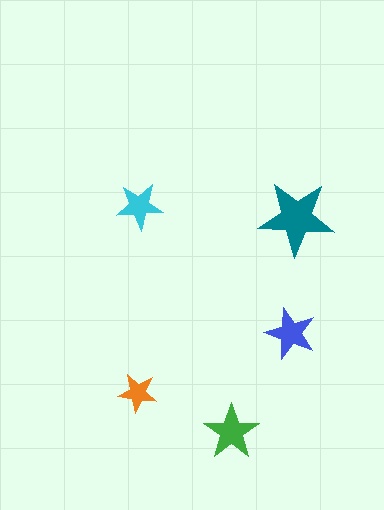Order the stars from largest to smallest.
the teal one, the green one, the blue one, the cyan one, the orange one.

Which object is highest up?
The cyan star is topmost.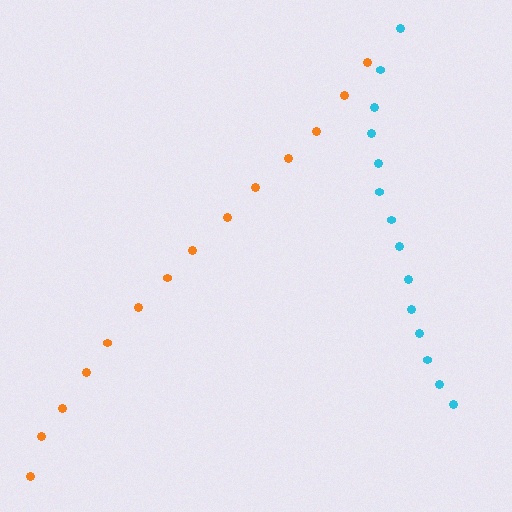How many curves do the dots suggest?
There are 2 distinct paths.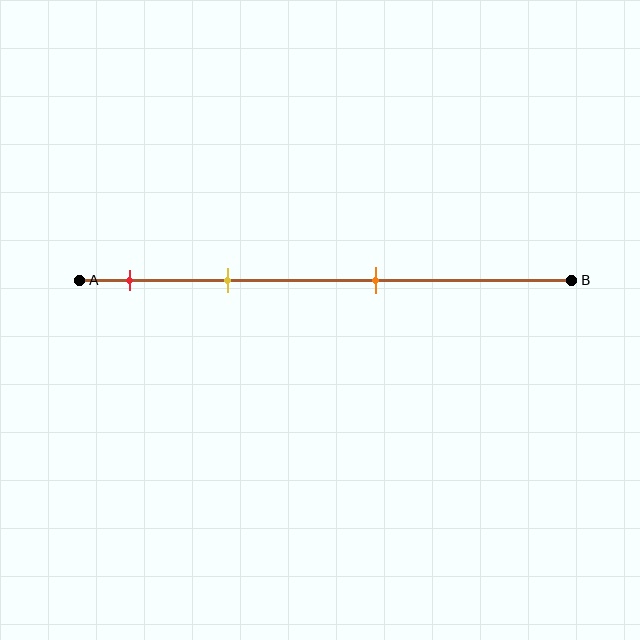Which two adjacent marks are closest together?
The red and yellow marks are the closest adjacent pair.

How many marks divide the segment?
There are 3 marks dividing the segment.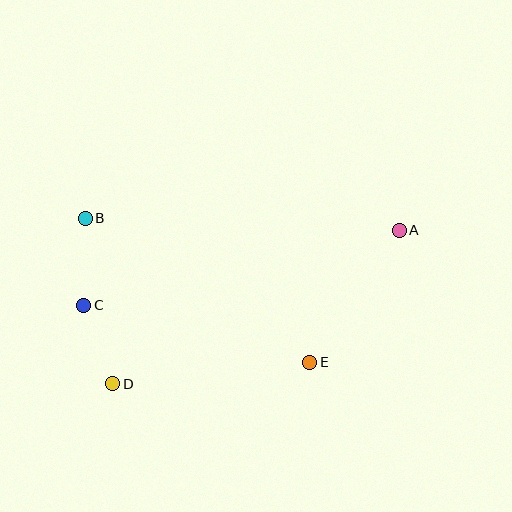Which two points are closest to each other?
Points C and D are closest to each other.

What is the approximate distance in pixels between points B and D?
The distance between B and D is approximately 168 pixels.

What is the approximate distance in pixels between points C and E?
The distance between C and E is approximately 233 pixels.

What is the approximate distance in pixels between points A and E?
The distance between A and E is approximately 160 pixels.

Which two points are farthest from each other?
Points A and D are farthest from each other.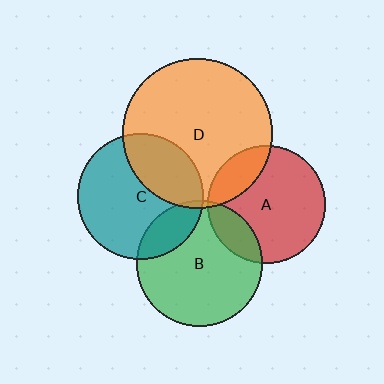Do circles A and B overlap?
Yes.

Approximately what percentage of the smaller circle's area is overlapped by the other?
Approximately 15%.